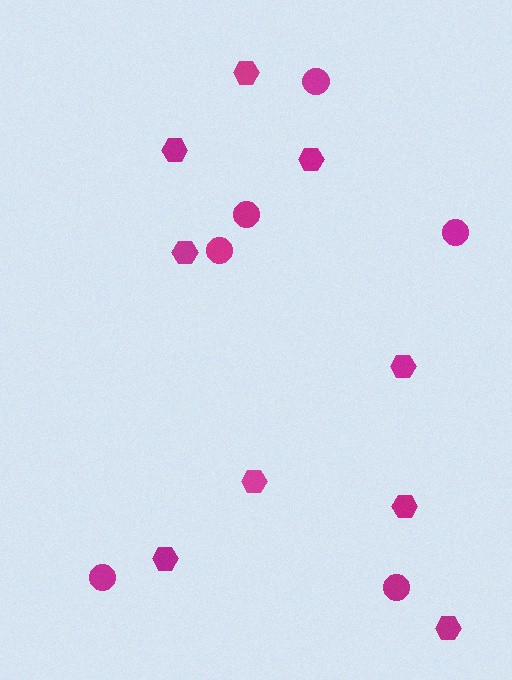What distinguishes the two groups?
There are 2 groups: one group of hexagons (9) and one group of circles (6).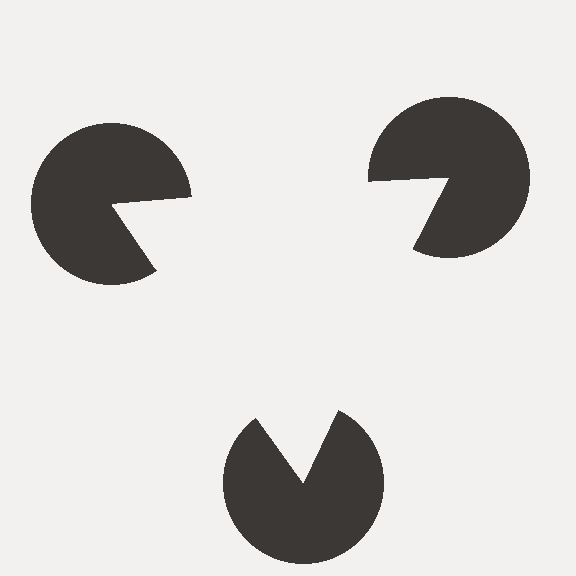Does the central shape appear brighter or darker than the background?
It typically appears slightly brighter than the background, even though no actual brightness change is drawn.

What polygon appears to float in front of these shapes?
An illusory triangle — its edges are inferred from the aligned wedge cuts in the pac-man discs, not physically drawn.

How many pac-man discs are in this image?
There are 3 — one at each vertex of the illusory triangle.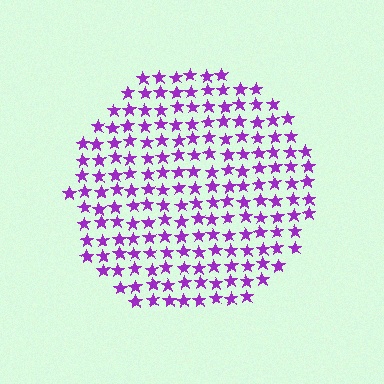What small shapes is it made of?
It is made of small stars.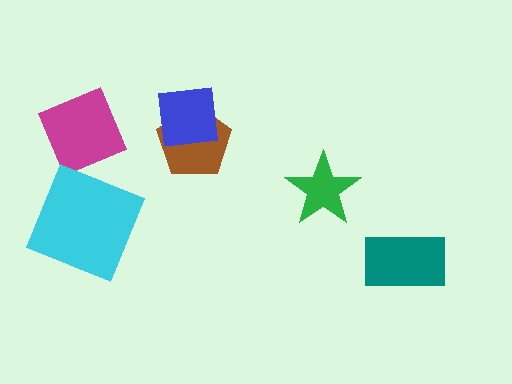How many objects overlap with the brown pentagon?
1 object overlaps with the brown pentagon.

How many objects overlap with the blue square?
1 object overlaps with the blue square.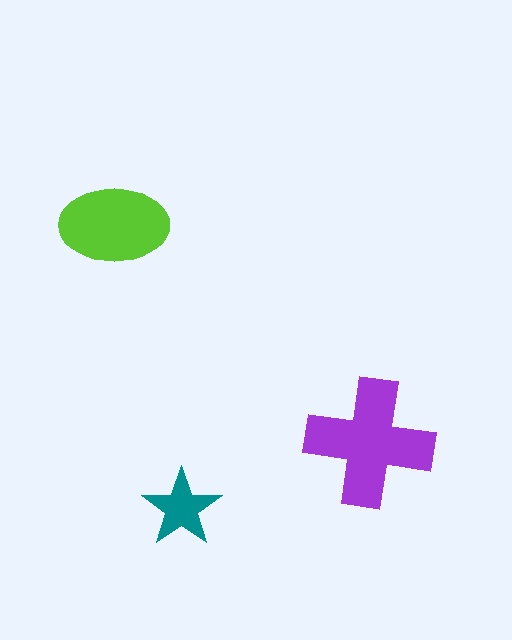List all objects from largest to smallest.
The purple cross, the lime ellipse, the teal star.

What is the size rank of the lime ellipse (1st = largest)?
2nd.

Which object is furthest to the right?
The purple cross is rightmost.